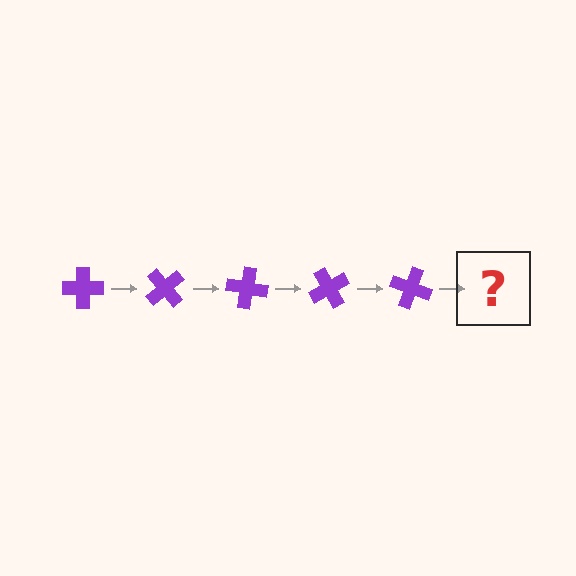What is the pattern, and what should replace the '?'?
The pattern is that the cross rotates 50 degrees each step. The '?' should be a purple cross rotated 250 degrees.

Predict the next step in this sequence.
The next step is a purple cross rotated 250 degrees.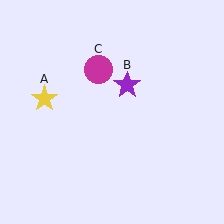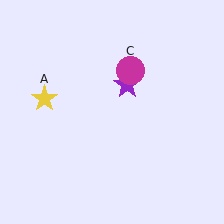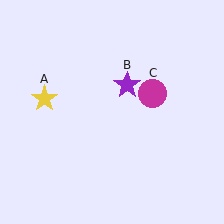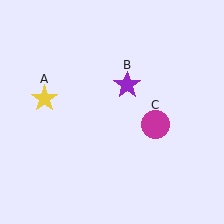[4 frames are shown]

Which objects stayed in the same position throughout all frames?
Yellow star (object A) and purple star (object B) remained stationary.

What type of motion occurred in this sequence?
The magenta circle (object C) rotated clockwise around the center of the scene.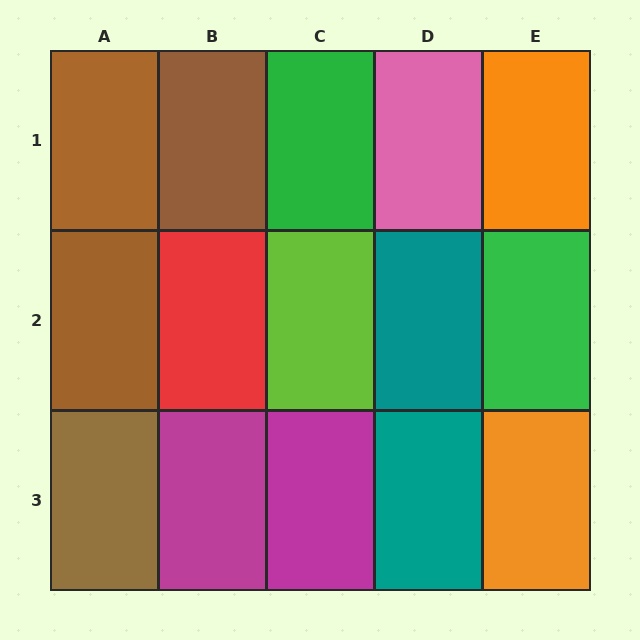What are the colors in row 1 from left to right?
Brown, brown, green, pink, orange.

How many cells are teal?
2 cells are teal.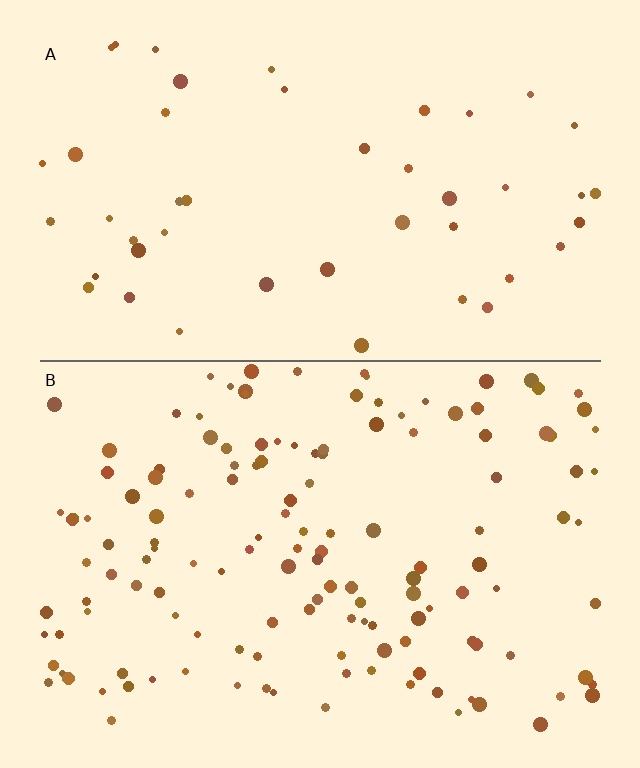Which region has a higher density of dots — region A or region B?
B (the bottom).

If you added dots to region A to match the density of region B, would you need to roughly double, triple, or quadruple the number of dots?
Approximately triple.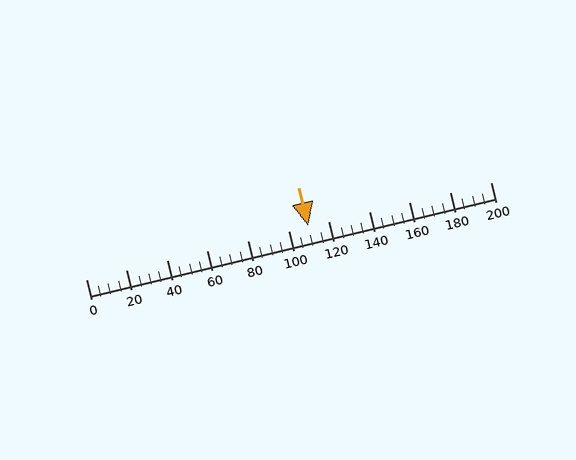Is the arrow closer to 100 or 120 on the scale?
The arrow is closer to 100.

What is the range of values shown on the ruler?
The ruler shows values from 0 to 200.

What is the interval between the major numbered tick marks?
The major tick marks are spaced 20 units apart.